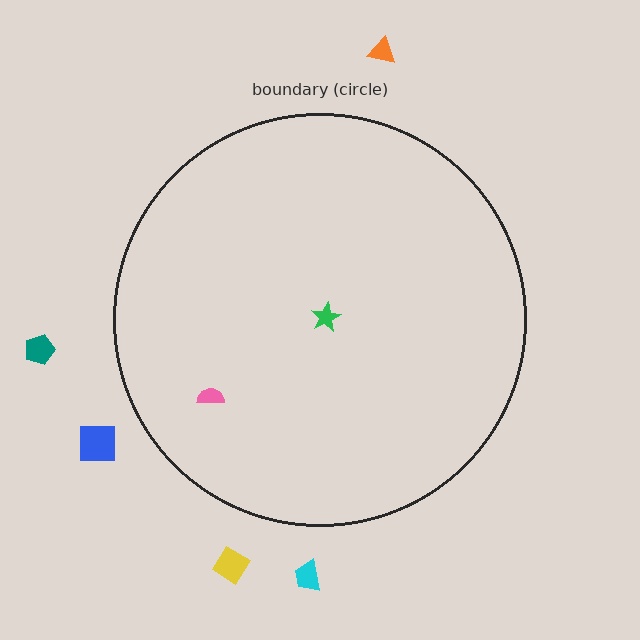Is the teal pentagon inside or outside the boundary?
Outside.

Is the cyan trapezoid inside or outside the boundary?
Outside.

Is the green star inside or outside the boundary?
Inside.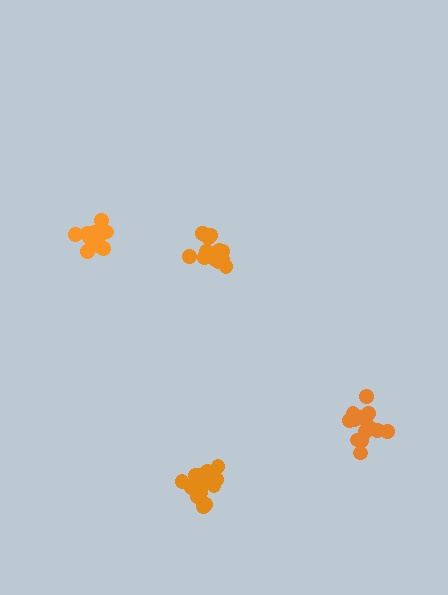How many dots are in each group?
Group 1: 11 dots, Group 2: 15 dots, Group 3: 17 dots, Group 4: 16 dots (59 total).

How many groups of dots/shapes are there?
There are 4 groups.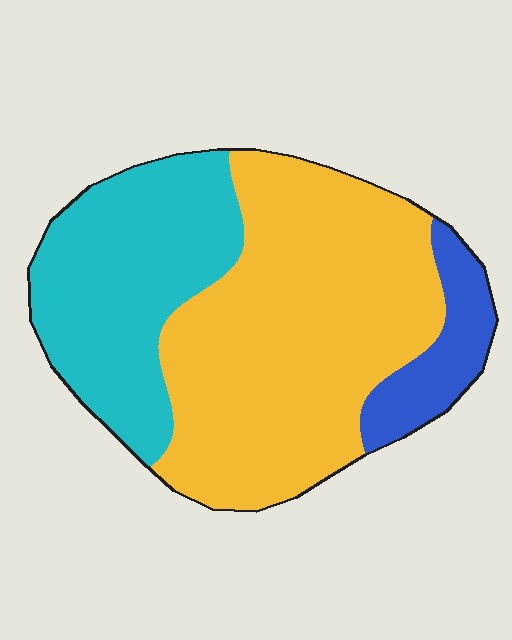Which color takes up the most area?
Yellow, at roughly 55%.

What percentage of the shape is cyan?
Cyan takes up about one third (1/3) of the shape.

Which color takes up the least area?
Blue, at roughly 10%.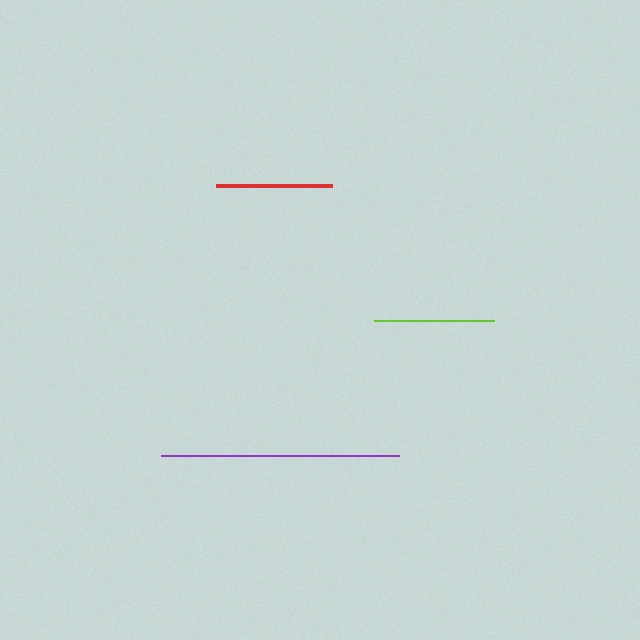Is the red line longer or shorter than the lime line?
The lime line is longer than the red line.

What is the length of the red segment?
The red segment is approximately 116 pixels long.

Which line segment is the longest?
The purple line is the longest at approximately 238 pixels.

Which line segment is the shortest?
The red line is the shortest at approximately 116 pixels.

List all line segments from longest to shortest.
From longest to shortest: purple, lime, red.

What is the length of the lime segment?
The lime segment is approximately 120 pixels long.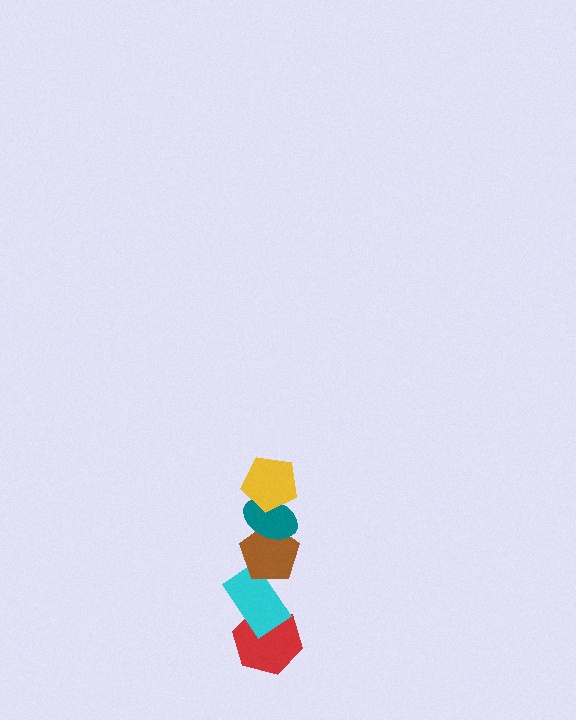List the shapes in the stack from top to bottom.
From top to bottom: the yellow pentagon, the teal ellipse, the brown pentagon, the cyan rectangle, the red hexagon.